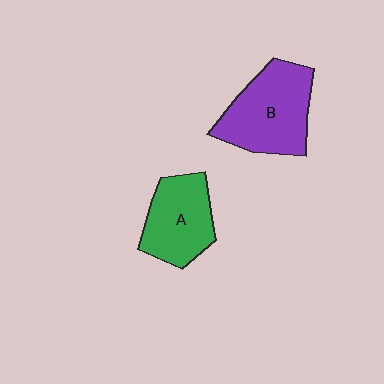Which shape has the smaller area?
Shape A (green).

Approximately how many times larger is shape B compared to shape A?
Approximately 1.3 times.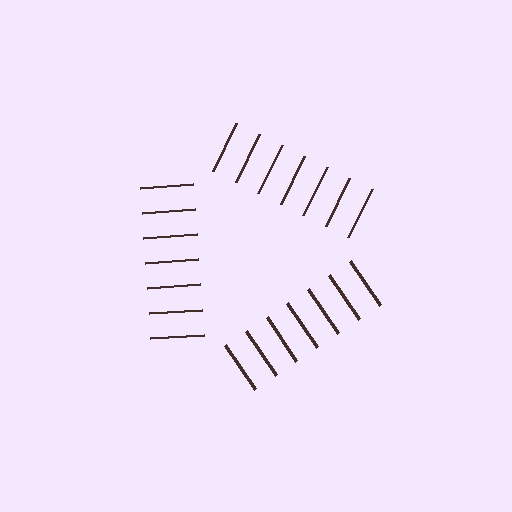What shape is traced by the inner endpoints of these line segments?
An illusory triangle — the line segments terminate on its edges but no continuous stroke is drawn.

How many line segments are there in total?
21 — 7 along each of the 3 edges.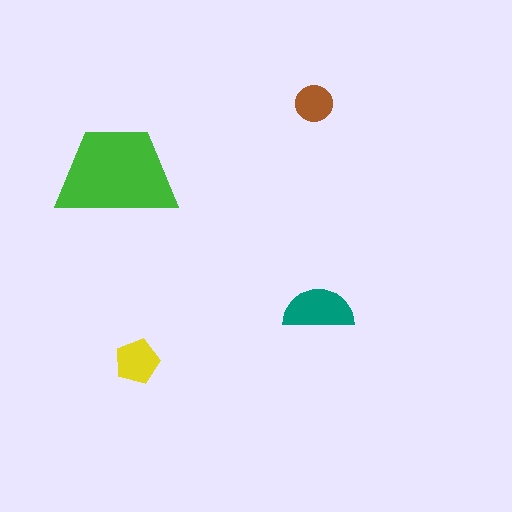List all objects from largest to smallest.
The green trapezoid, the teal semicircle, the yellow pentagon, the brown circle.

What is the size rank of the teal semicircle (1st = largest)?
2nd.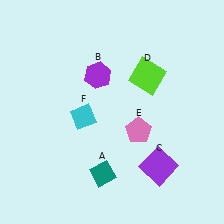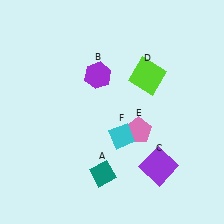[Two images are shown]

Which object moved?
The cyan diamond (F) moved right.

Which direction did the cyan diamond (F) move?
The cyan diamond (F) moved right.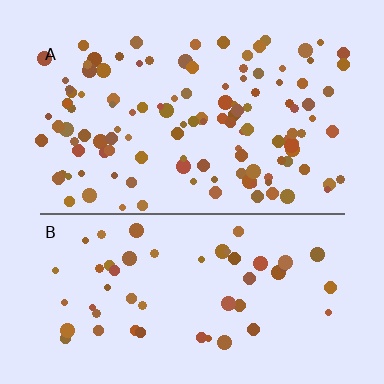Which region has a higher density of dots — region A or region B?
A (the top).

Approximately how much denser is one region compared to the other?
Approximately 2.3× — region A over region B.